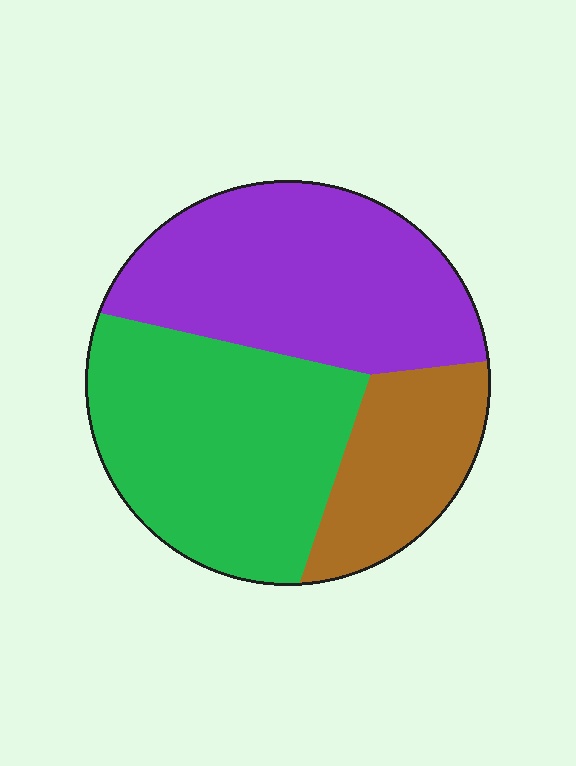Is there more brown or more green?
Green.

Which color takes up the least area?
Brown, at roughly 20%.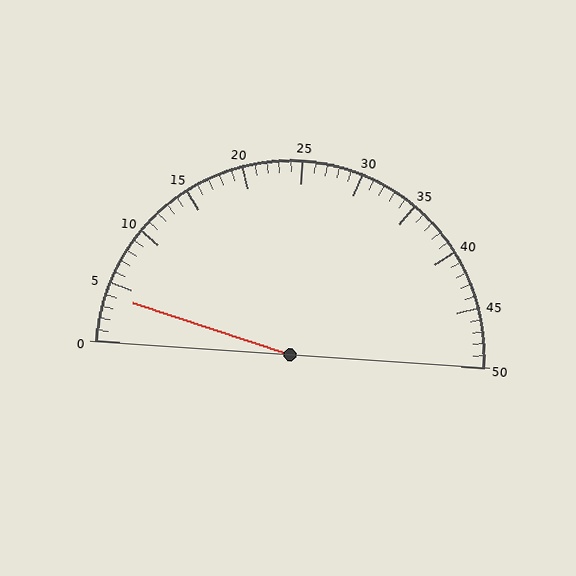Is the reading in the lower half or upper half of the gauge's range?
The reading is in the lower half of the range (0 to 50).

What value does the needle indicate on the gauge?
The needle indicates approximately 4.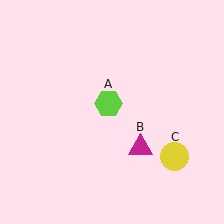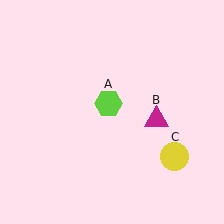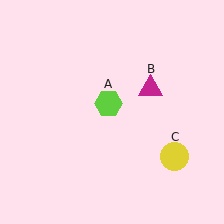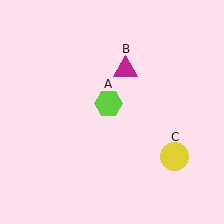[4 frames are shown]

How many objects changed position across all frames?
1 object changed position: magenta triangle (object B).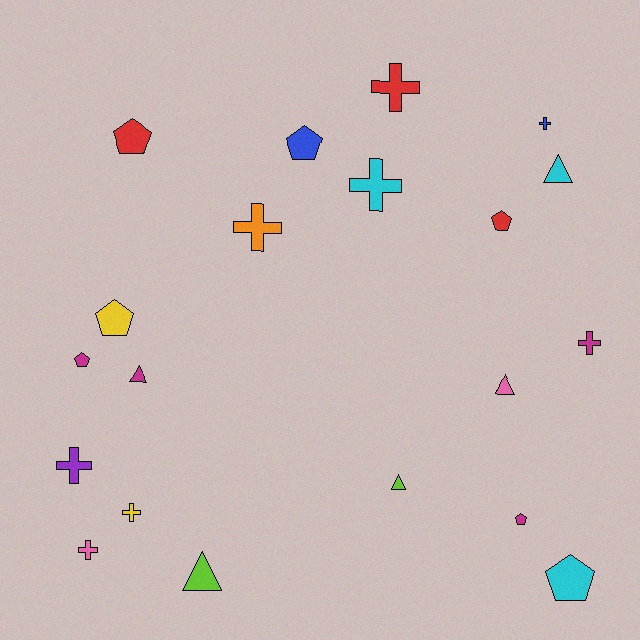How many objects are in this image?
There are 20 objects.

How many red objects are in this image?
There are 3 red objects.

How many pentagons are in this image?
There are 7 pentagons.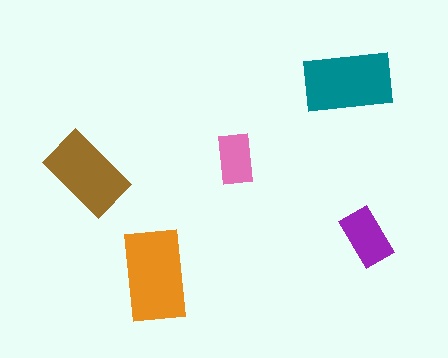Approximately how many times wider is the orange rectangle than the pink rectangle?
About 2 times wider.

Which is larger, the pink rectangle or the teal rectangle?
The teal one.